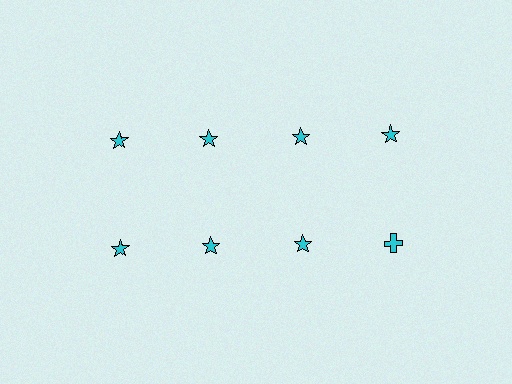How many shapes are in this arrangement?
There are 8 shapes arranged in a grid pattern.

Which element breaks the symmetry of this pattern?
The cyan cross in the second row, second from right column breaks the symmetry. All other shapes are cyan stars.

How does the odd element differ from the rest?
It has a different shape: cross instead of star.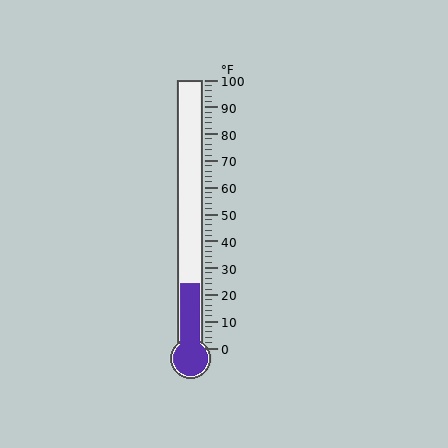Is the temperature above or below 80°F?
The temperature is below 80°F.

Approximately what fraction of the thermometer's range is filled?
The thermometer is filled to approximately 25% of its range.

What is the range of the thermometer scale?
The thermometer scale ranges from 0°F to 100°F.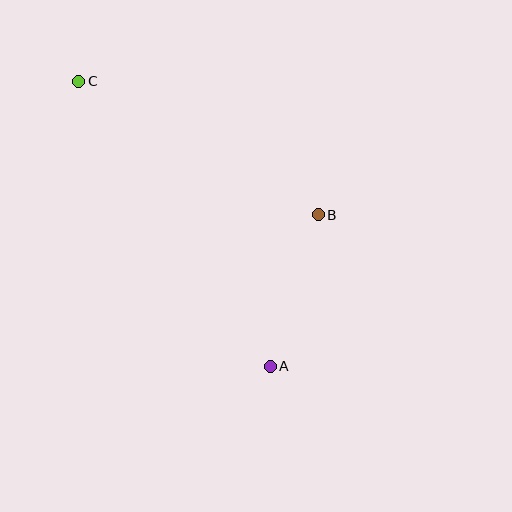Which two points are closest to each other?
Points A and B are closest to each other.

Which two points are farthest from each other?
Points A and C are farthest from each other.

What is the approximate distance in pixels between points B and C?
The distance between B and C is approximately 274 pixels.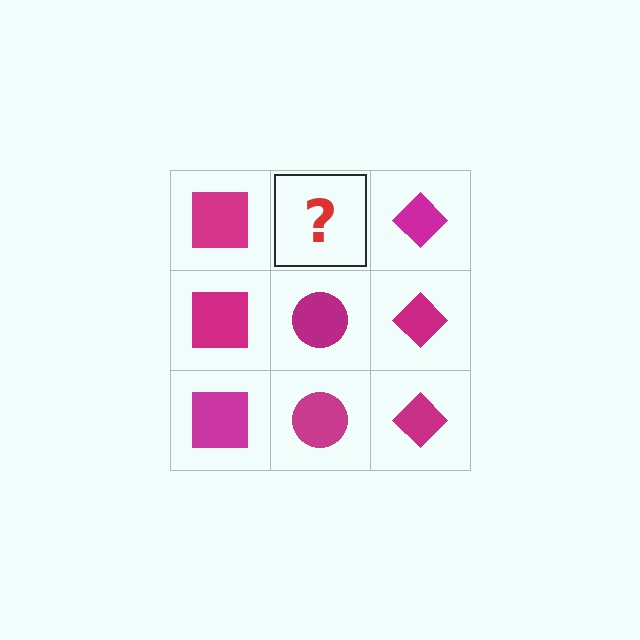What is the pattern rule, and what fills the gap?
The rule is that each column has a consistent shape. The gap should be filled with a magenta circle.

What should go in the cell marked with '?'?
The missing cell should contain a magenta circle.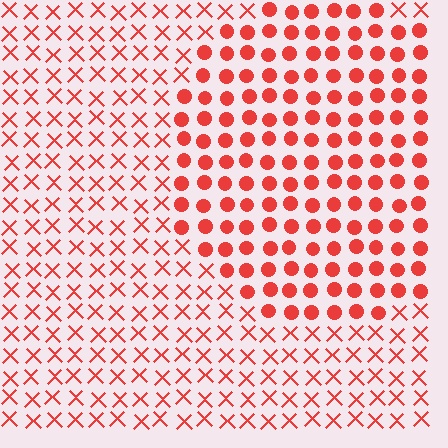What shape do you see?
I see a circle.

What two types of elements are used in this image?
The image uses circles inside the circle region and X marks outside it.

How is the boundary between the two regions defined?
The boundary is defined by a change in element shape: circles inside vs. X marks outside. All elements share the same color and spacing.